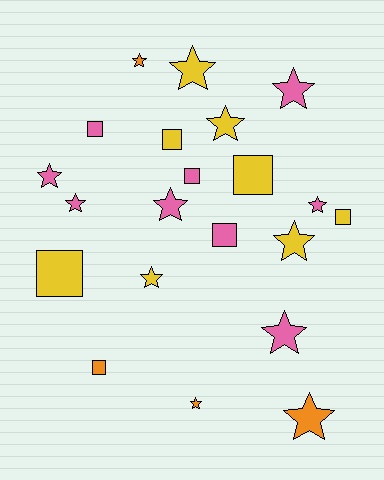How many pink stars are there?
There are 6 pink stars.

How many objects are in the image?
There are 21 objects.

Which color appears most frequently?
Pink, with 9 objects.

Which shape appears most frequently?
Star, with 13 objects.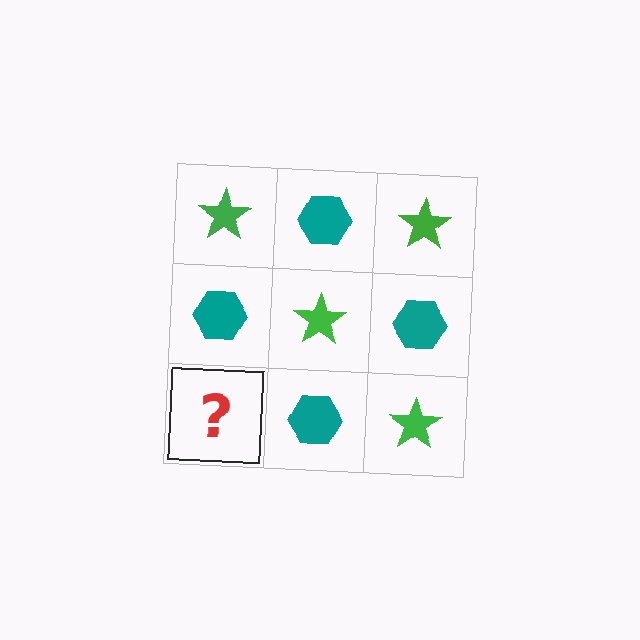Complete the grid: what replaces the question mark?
The question mark should be replaced with a green star.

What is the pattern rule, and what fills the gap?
The rule is that it alternates green star and teal hexagon in a checkerboard pattern. The gap should be filled with a green star.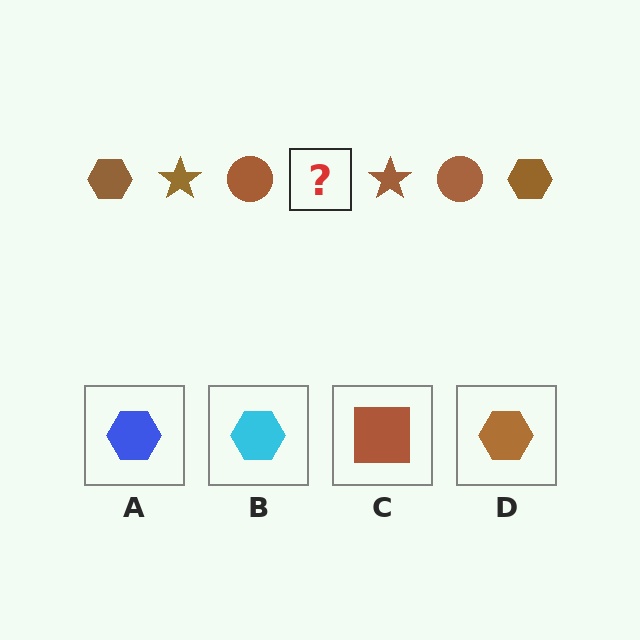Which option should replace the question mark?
Option D.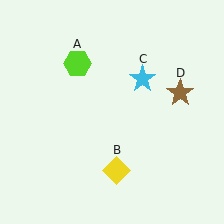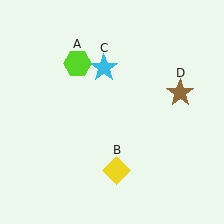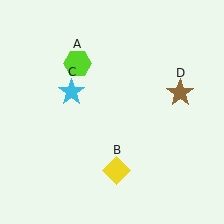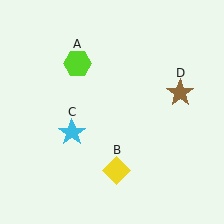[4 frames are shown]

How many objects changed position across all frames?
1 object changed position: cyan star (object C).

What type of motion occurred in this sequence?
The cyan star (object C) rotated counterclockwise around the center of the scene.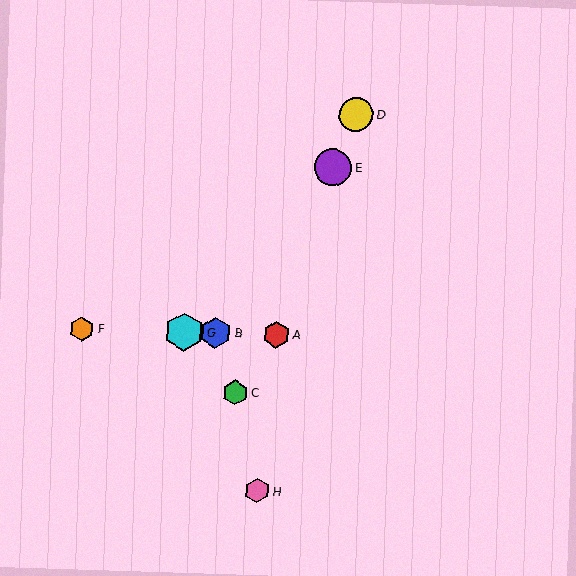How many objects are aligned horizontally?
4 objects (A, B, F, G) are aligned horizontally.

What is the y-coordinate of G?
Object G is at y≈332.